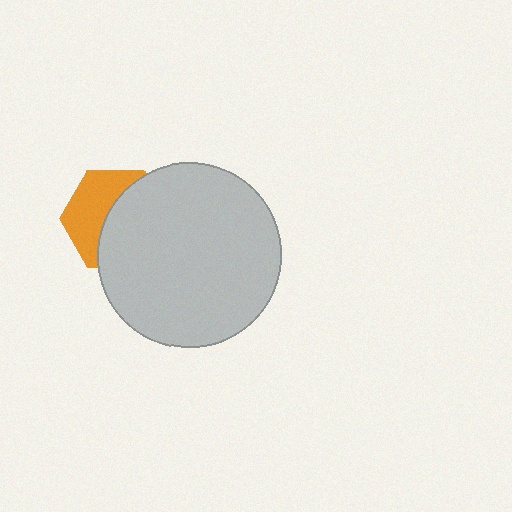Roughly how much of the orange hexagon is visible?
A small part of it is visible (roughly 44%).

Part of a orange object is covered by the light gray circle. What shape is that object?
It is a hexagon.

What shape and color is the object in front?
The object in front is a light gray circle.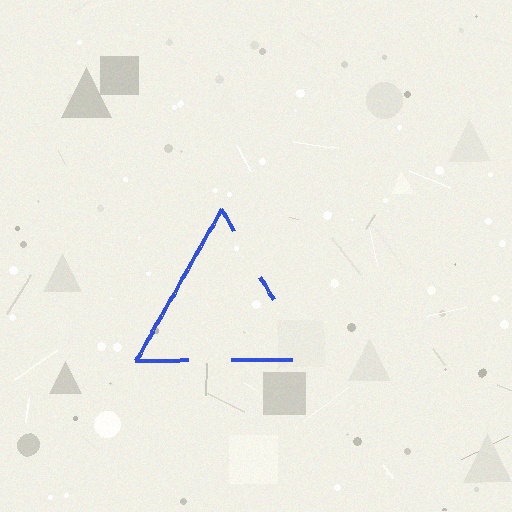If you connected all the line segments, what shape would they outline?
They would outline a triangle.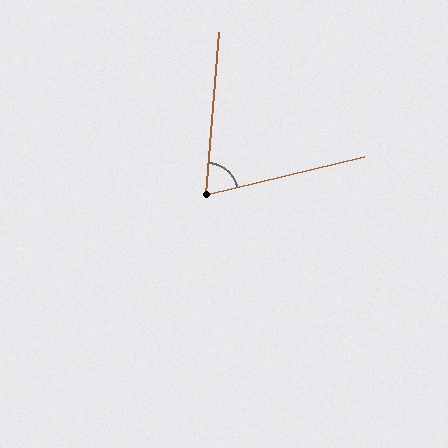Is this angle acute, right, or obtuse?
It is acute.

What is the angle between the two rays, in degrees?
Approximately 72 degrees.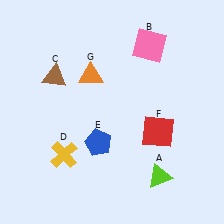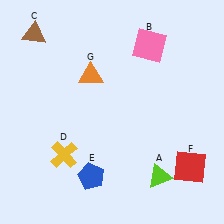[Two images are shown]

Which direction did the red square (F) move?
The red square (F) moved down.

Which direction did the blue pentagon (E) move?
The blue pentagon (E) moved down.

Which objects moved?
The objects that moved are: the brown triangle (C), the blue pentagon (E), the red square (F).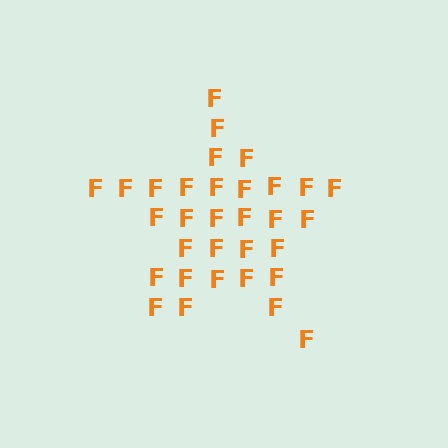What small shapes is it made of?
It is made of small letter F's.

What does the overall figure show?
The overall figure shows a star.